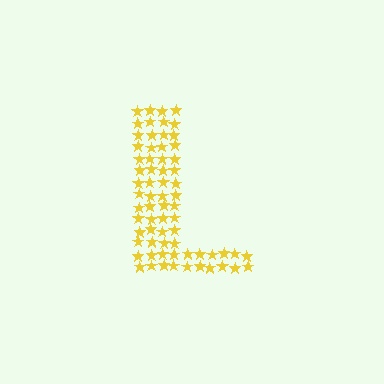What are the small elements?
The small elements are stars.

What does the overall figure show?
The overall figure shows the letter L.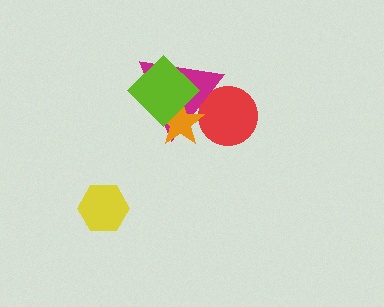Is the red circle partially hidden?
Yes, it is partially covered by another shape.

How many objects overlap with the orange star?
3 objects overlap with the orange star.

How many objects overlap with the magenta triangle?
3 objects overlap with the magenta triangle.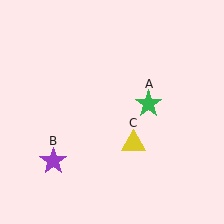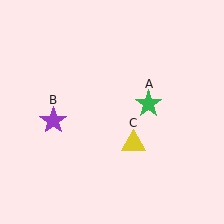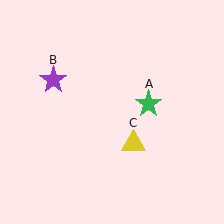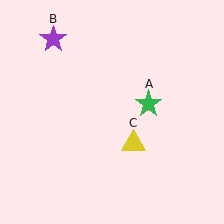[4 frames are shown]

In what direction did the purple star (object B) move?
The purple star (object B) moved up.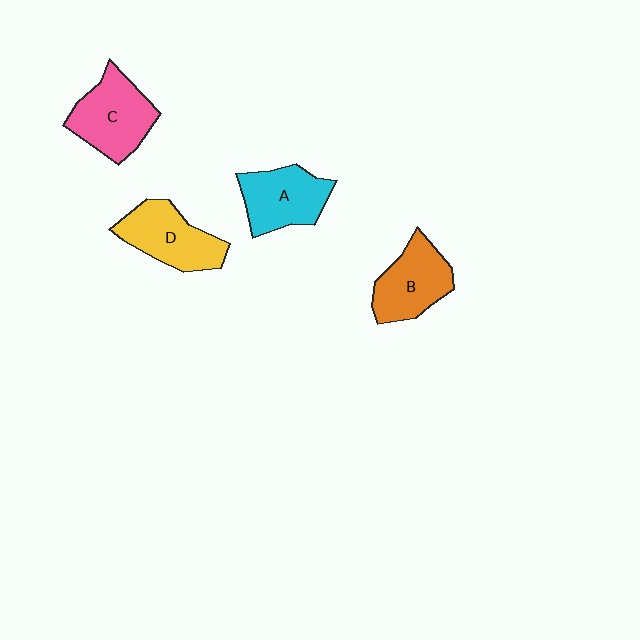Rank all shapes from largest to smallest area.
From largest to smallest: C (pink), D (yellow), A (cyan), B (orange).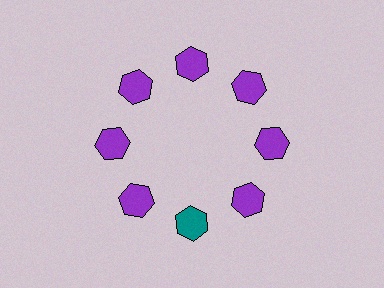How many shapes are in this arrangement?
There are 8 shapes arranged in a ring pattern.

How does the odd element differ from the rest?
It has a different color: teal instead of purple.